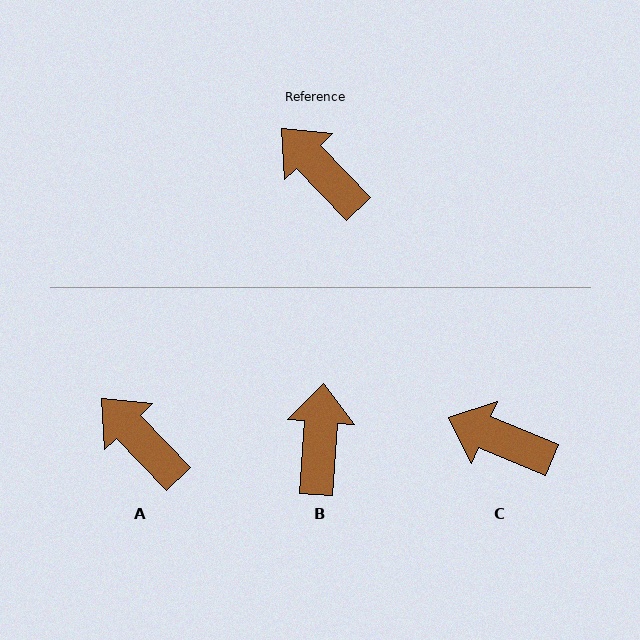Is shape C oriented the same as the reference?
No, it is off by about 24 degrees.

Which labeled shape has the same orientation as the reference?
A.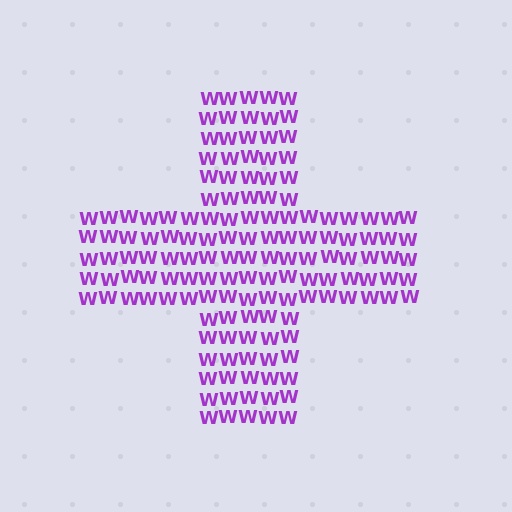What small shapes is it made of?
It is made of small letter W's.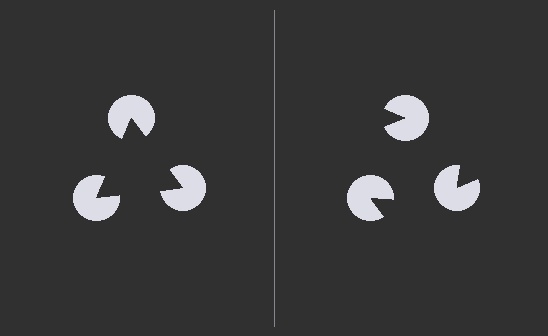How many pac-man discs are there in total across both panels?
6 — 3 on each side.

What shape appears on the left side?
An illusory triangle.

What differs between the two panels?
The pac-man discs are positioned identically on both sides; only the wedge orientations differ. On the left they align to a triangle; on the right they are misaligned.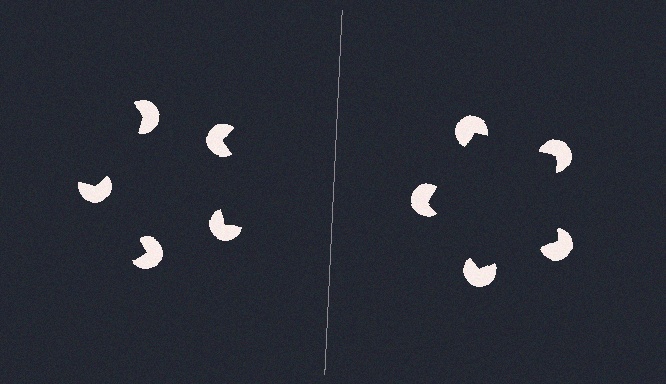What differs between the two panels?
The pac-man discs are positioned identically on both sides; only the wedge orientations differ. On the right they align to a pentagon; on the left they are misaligned.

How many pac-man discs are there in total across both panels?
10 — 5 on each side.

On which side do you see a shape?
An illusory pentagon appears on the right side. On the left side the wedge cuts are rotated, so no coherent shape forms.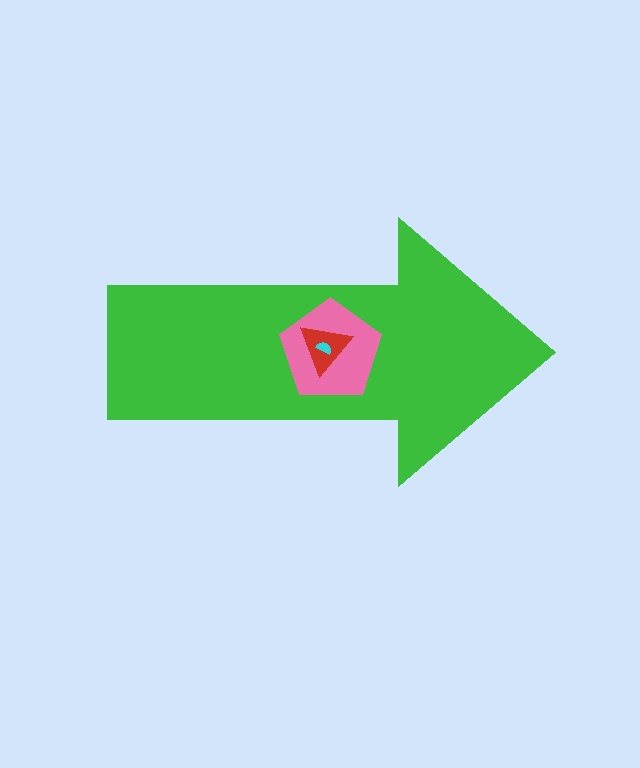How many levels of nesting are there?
4.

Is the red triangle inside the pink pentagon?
Yes.